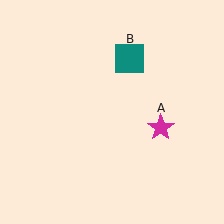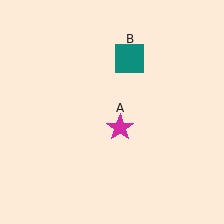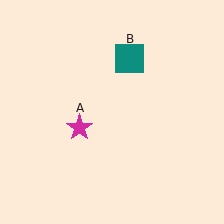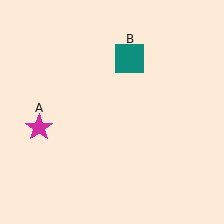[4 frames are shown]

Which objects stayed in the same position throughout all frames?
Teal square (object B) remained stationary.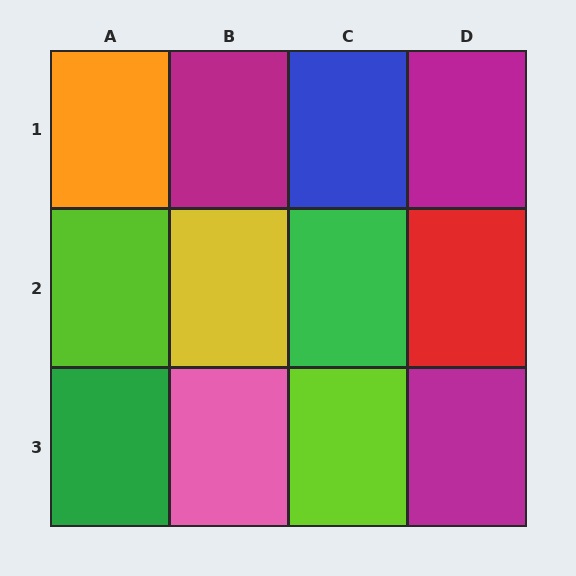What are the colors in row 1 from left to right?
Orange, magenta, blue, magenta.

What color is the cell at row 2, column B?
Yellow.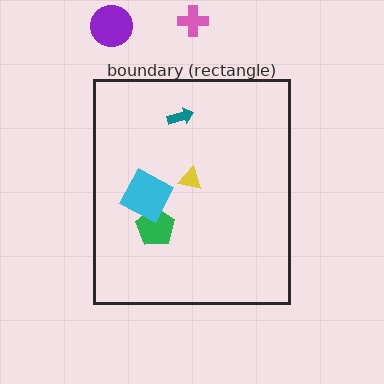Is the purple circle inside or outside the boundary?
Outside.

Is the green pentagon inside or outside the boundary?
Inside.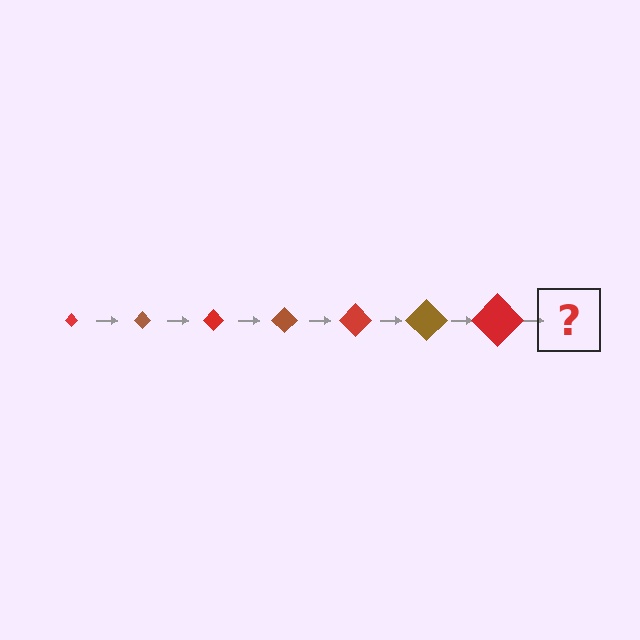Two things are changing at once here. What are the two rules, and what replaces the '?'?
The two rules are that the diamond grows larger each step and the color cycles through red and brown. The '?' should be a brown diamond, larger than the previous one.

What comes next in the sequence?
The next element should be a brown diamond, larger than the previous one.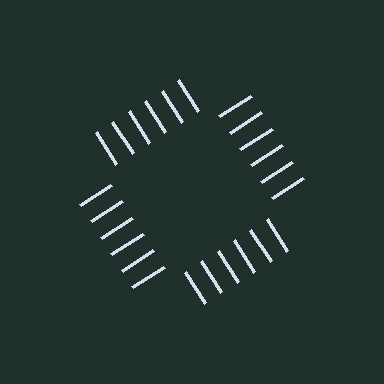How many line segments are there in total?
24 — 6 along each of the 4 edges.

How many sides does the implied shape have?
4 sides — the line-ends trace a square.